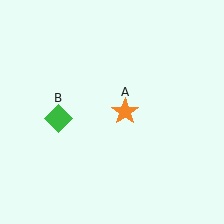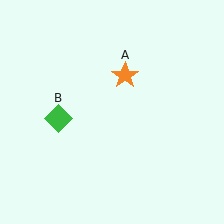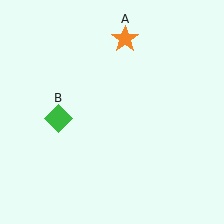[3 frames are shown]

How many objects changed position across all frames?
1 object changed position: orange star (object A).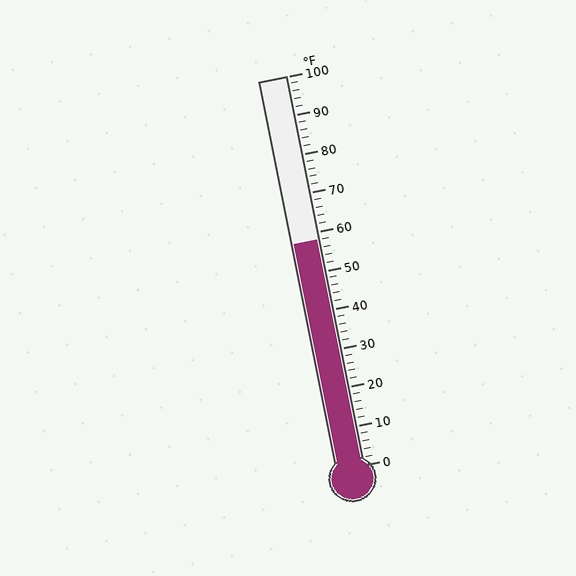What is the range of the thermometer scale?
The thermometer scale ranges from 0°F to 100°F.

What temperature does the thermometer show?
The thermometer shows approximately 58°F.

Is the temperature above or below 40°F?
The temperature is above 40°F.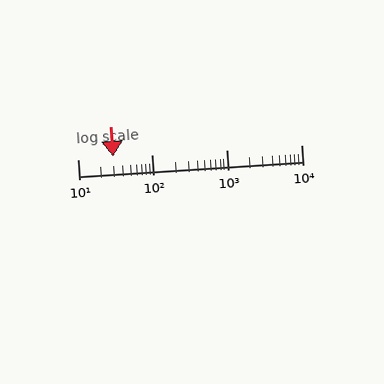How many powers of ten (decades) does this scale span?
The scale spans 3 decades, from 10 to 10000.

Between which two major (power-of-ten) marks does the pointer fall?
The pointer is between 10 and 100.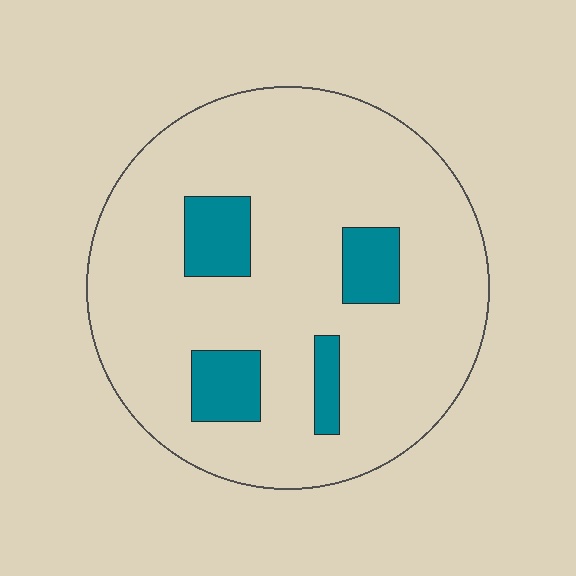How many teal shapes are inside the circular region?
4.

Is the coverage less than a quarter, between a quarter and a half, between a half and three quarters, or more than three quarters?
Less than a quarter.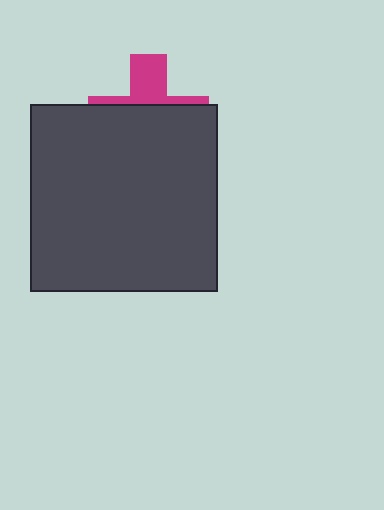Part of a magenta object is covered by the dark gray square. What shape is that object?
It is a cross.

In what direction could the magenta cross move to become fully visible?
The magenta cross could move up. That would shift it out from behind the dark gray square entirely.